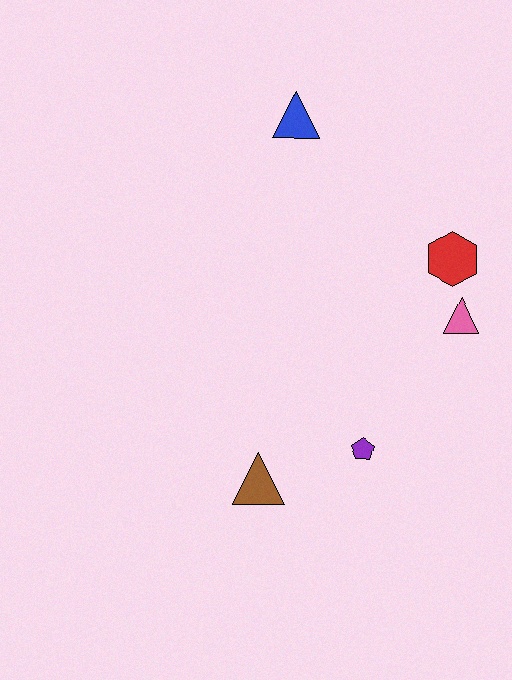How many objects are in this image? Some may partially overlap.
There are 5 objects.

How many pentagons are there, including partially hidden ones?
There is 1 pentagon.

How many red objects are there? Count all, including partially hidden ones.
There is 1 red object.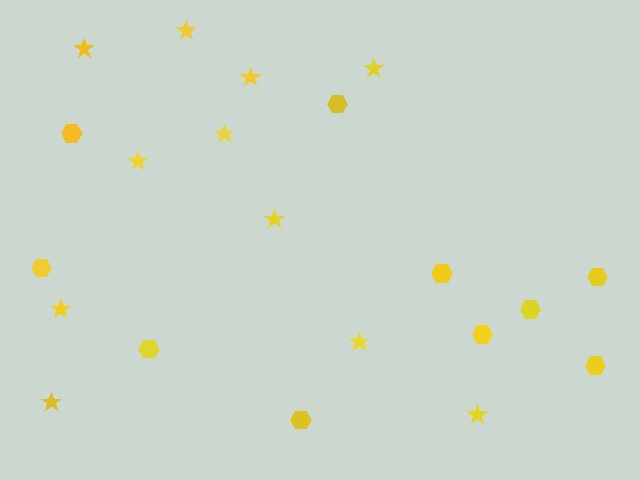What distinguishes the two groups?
There are 2 groups: one group of hexagons (10) and one group of stars (11).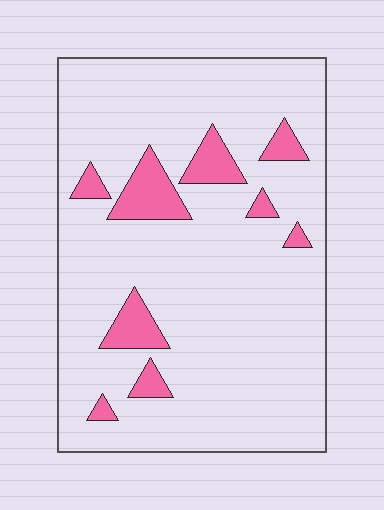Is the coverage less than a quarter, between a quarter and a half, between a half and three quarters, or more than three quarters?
Less than a quarter.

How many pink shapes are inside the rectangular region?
9.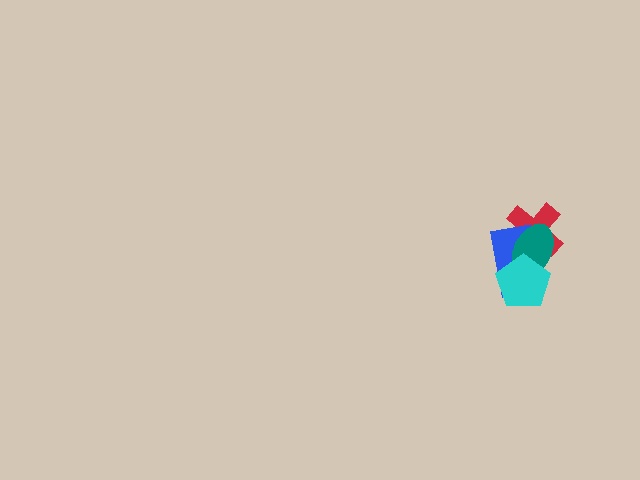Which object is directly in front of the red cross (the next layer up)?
The blue rectangle is directly in front of the red cross.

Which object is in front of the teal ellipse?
The cyan pentagon is in front of the teal ellipse.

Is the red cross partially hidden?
Yes, it is partially covered by another shape.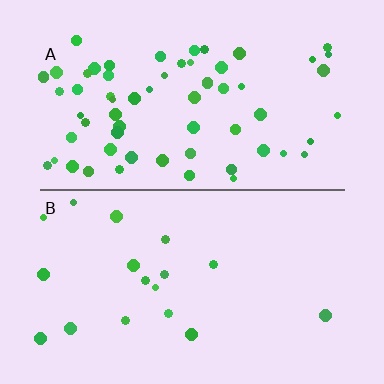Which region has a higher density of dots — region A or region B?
A (the top).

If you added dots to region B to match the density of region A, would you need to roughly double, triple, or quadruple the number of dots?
Approximately quadruple.